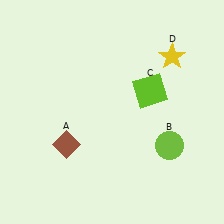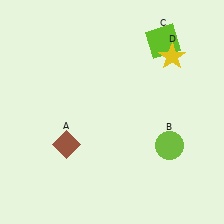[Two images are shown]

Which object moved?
The lime square (C) moved up.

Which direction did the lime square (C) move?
The lime square (C) moved up.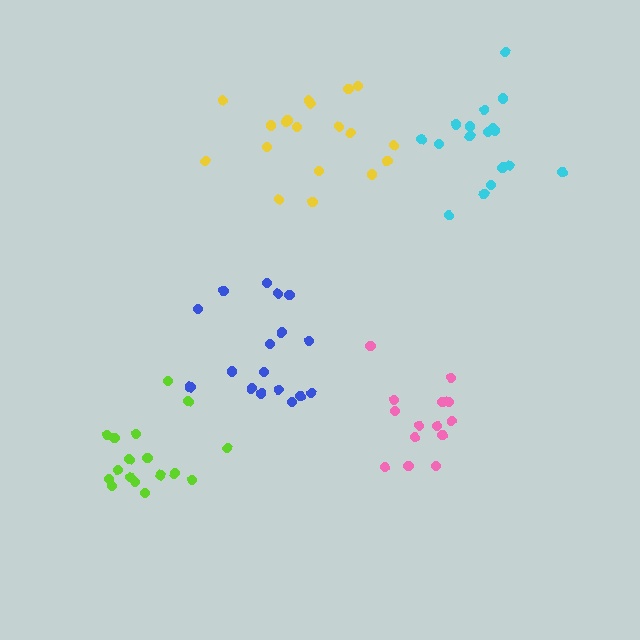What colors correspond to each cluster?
The clusters are colored: yellow, blue, pink, lime, cyan.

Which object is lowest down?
The lime cluster is bottommost.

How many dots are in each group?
Group 1: 19 dots, Group 2: 17 dots, Group 3: 14 dots, Group 4: 17 dots, Group 5: 17 dots (84 total).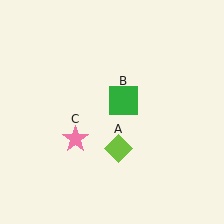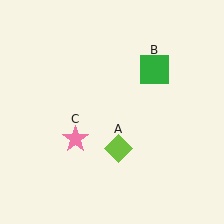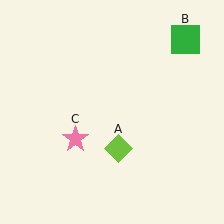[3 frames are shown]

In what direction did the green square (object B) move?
The green square (object B) moved up and to the right.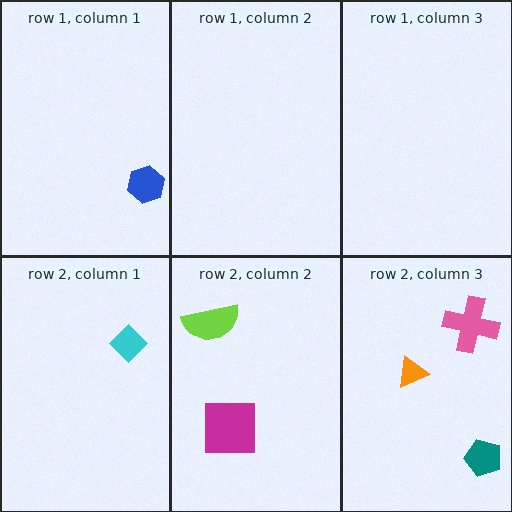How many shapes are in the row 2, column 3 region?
3.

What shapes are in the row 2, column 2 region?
The magenta square, the lime semicircle.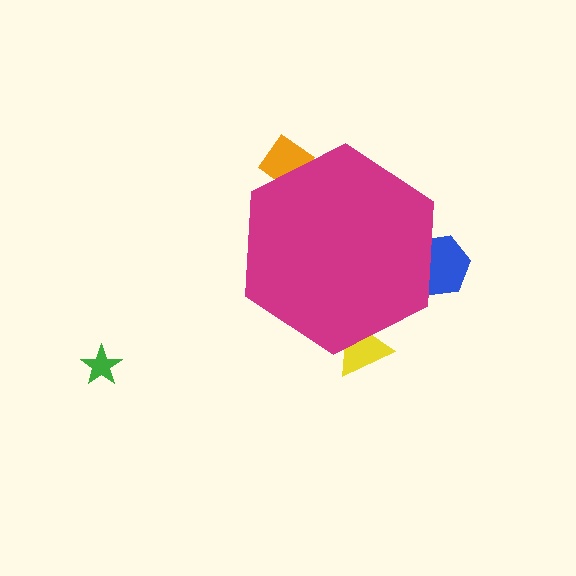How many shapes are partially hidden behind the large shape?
3 shapes are partially hidden.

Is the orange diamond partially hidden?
Yes, the orange diamond is partially hidden behind the magenta hexagon.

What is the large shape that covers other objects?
A magenta hexagon.